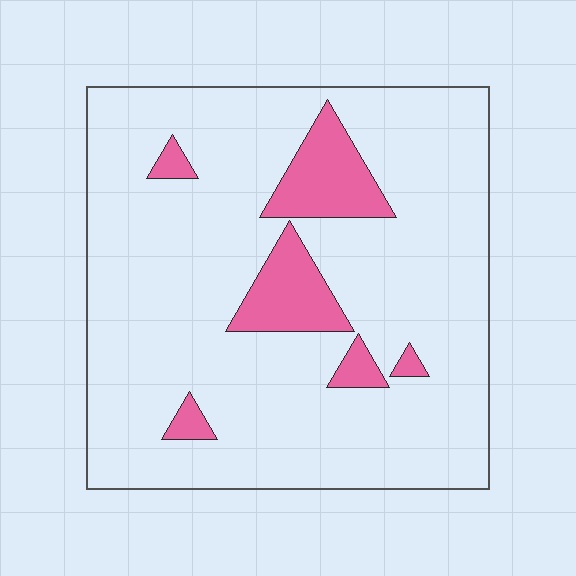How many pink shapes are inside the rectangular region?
6.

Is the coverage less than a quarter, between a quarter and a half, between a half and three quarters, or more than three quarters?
Less than a quarter.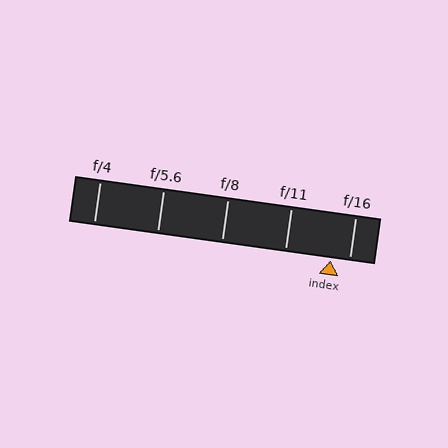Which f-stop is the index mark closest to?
The index mark is closest to f/16.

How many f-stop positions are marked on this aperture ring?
There are 5 f-stop positions marked.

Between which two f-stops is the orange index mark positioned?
The index mark is between f/11 and f/16.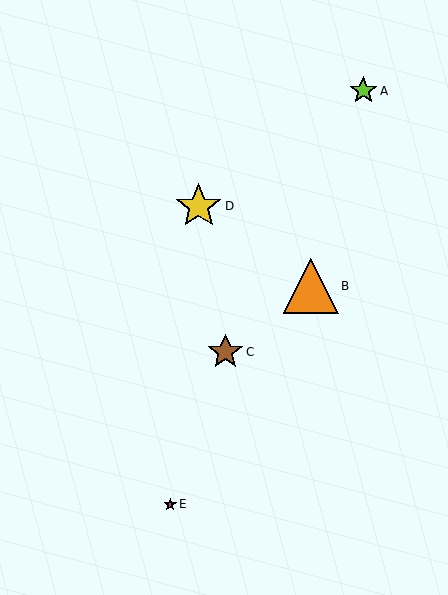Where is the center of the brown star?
The center of the brown star is at (225, 352).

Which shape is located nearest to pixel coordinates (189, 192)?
The yellow star (labeled D) at (199, 206) is nearest to that location.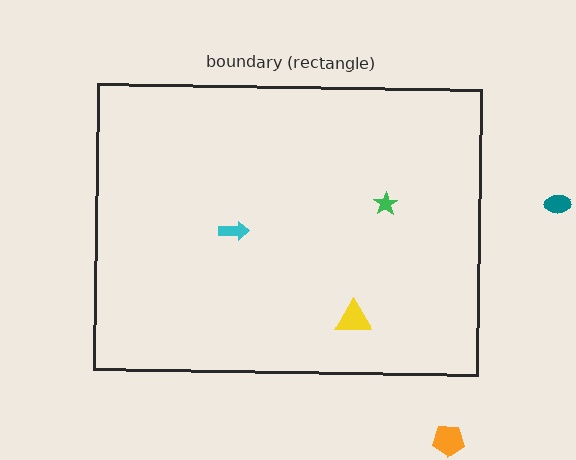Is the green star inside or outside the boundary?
Inside.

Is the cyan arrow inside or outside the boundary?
Inside.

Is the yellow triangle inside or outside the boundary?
Inside.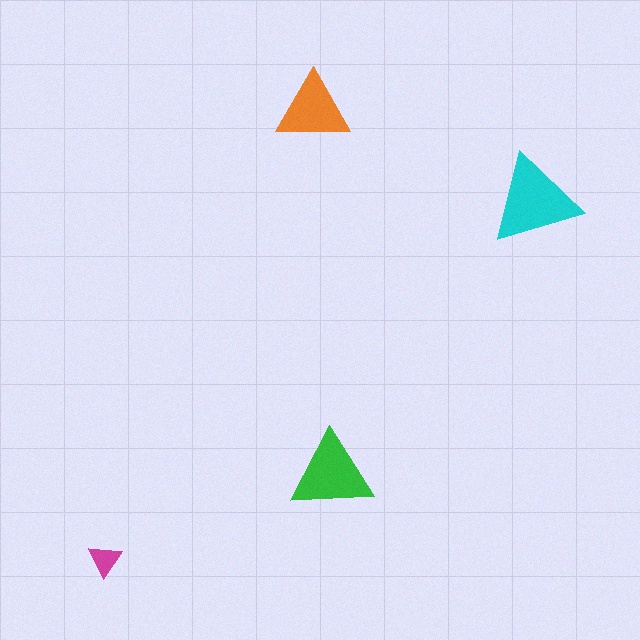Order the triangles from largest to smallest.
the cyan one, the green one, the orange one, the magenta one.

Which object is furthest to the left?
The magenta triangle is leftmost.